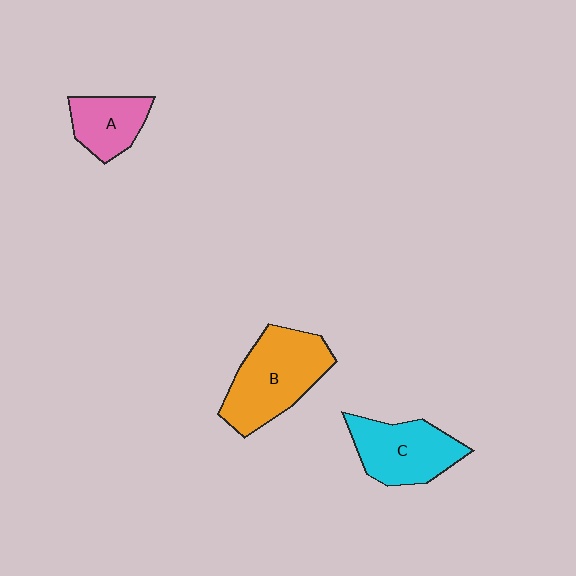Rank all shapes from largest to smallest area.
From largest to smallest: B (orange), C (cyan), A (pink).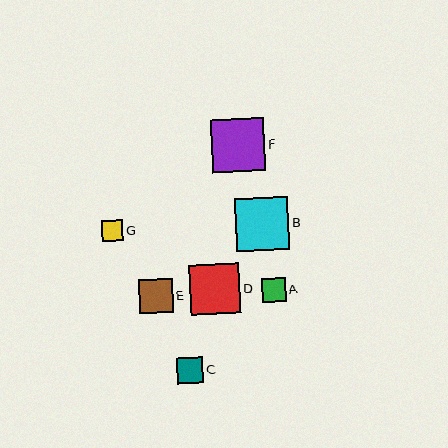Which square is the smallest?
Square G is the smallest with a size of approximately 21 pixels.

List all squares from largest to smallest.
From largest to smallest: F, B, D, E, C, A, G.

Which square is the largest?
Square F is the largest with a size of approximately 53 pixels.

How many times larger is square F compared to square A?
Square F is approximately 2.2 times the size of square A.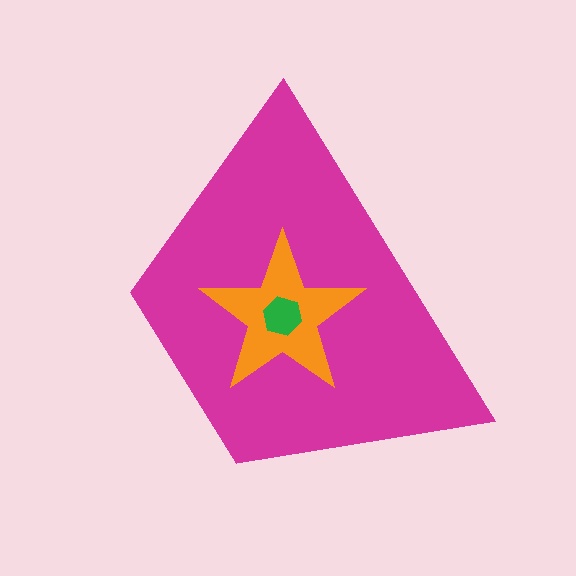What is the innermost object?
The green hexagon.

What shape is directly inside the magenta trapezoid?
The orange star.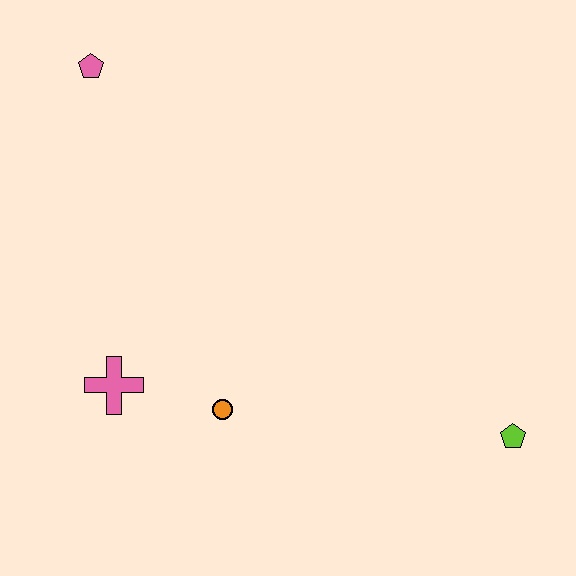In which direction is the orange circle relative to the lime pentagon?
The orange circle is to the left of the lime pentagon.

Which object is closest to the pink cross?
The orange circle is closest to the pink cross.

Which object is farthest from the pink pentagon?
The lime pentagon is farthest from the pink pentagon.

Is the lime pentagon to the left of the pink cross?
No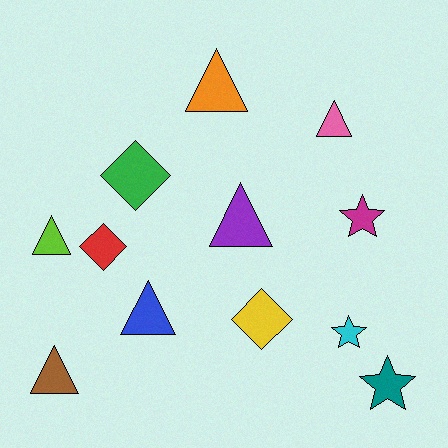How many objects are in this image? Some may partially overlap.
There are 12 objects.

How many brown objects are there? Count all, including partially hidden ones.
There is 1 brown object.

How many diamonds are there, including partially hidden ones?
There are 3 diamonds.